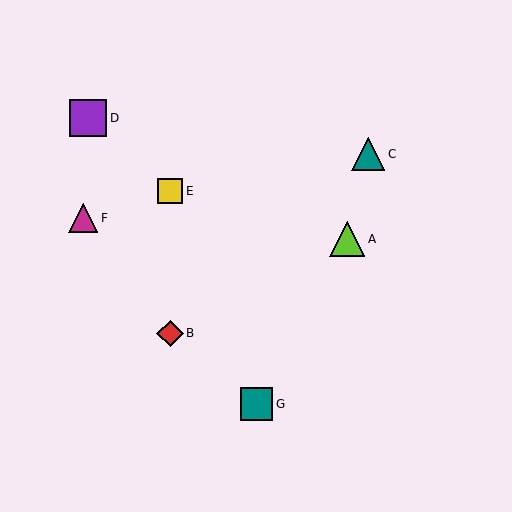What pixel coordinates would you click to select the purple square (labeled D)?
Click at (88, 118) to select the purple square D.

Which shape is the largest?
The purple square (labeled D) is the largest.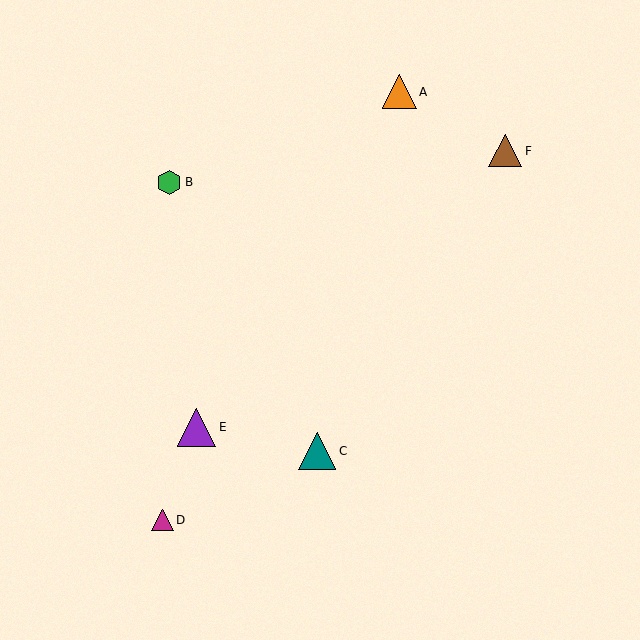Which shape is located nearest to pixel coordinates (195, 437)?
The purple triangle (labeled E) at (197, 427) is nearest to that location.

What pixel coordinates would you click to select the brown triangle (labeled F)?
Click at (505, 151) to select the brown triangle F.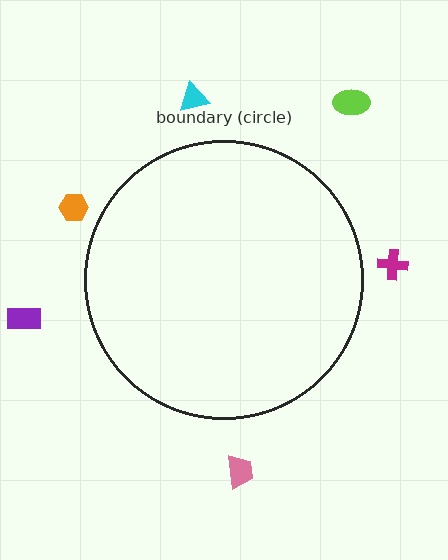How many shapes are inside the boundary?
0 inside, 6 outside.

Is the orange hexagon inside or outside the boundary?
Outside.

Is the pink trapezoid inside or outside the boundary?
Outside.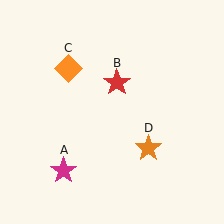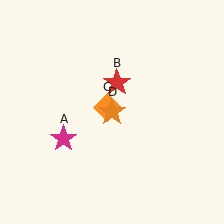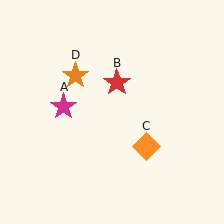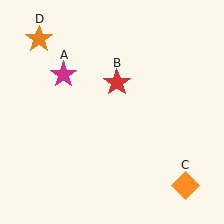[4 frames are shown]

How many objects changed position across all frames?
3 objects changed position: magenta star (object A), orange diamond (object C), orange star (object D).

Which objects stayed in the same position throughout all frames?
Red star (object B) remained stationary.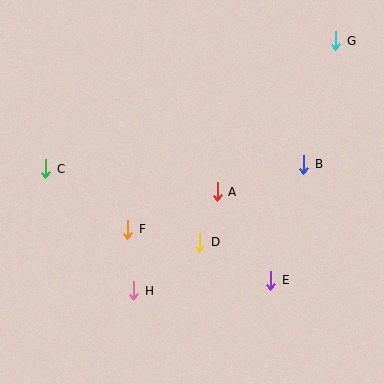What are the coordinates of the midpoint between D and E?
The midpoint between D and E is at (235, 261).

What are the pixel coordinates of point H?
Point H is at (134, 291).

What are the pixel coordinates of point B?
Point B is at (304, 164).